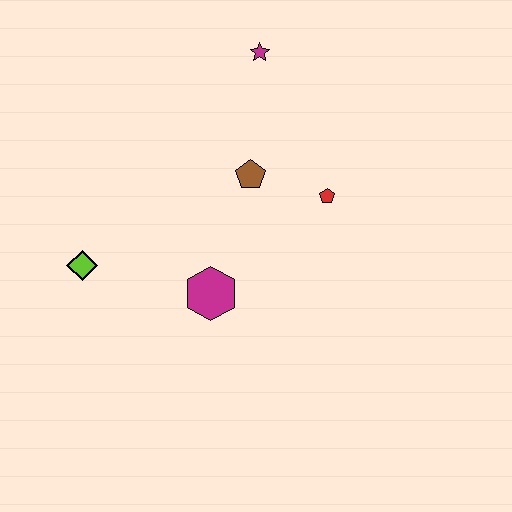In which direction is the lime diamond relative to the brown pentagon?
The lime diamond is to the left of the brown pentagon.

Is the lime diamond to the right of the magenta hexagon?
No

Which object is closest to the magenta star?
The brown pentagon is closest to the magenta star.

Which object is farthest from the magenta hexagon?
The magenta star is farthest from the magenta hexagon.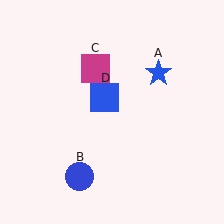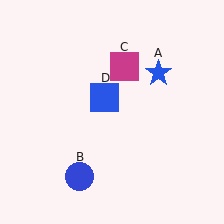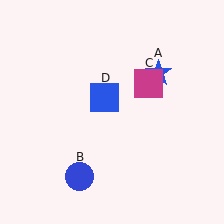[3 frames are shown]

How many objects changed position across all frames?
1 object changed position: magenta square (object C).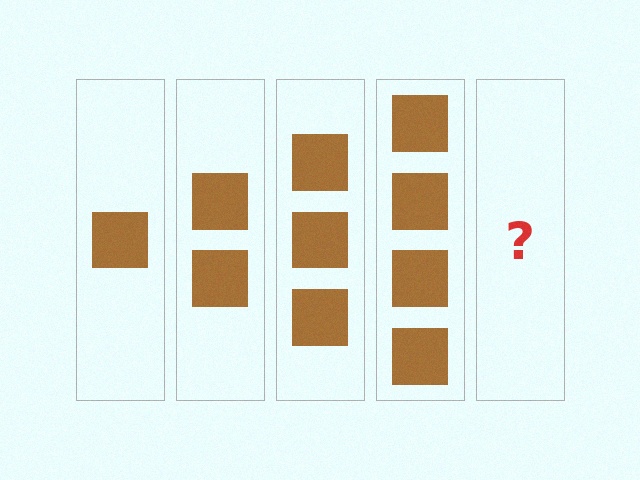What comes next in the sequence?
The next element should be 5 squares.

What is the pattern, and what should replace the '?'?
The pattern is that each step adds one more square. The '?' should be 5 squares.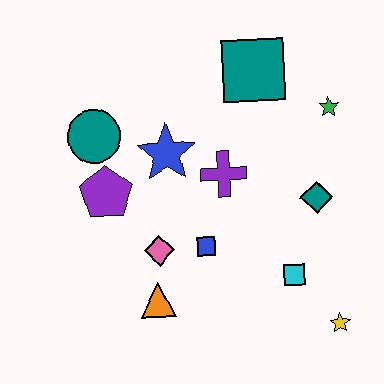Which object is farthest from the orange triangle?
The green star is farthest from the orange triangle.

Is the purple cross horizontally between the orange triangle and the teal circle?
No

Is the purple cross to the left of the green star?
Yes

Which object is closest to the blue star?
The purple cross is closest to the blue star.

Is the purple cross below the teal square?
Yes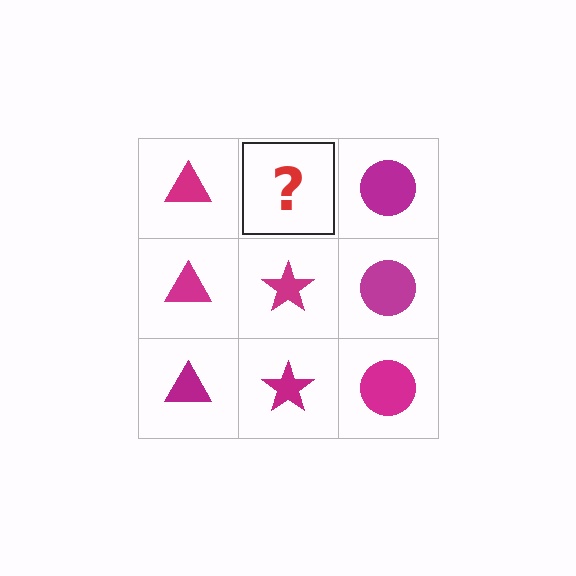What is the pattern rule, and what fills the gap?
The rule is that each column has a consistent shape. The gap should be filled with a magenta star.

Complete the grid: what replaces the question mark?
The question mark should be replaced with a magenta star.